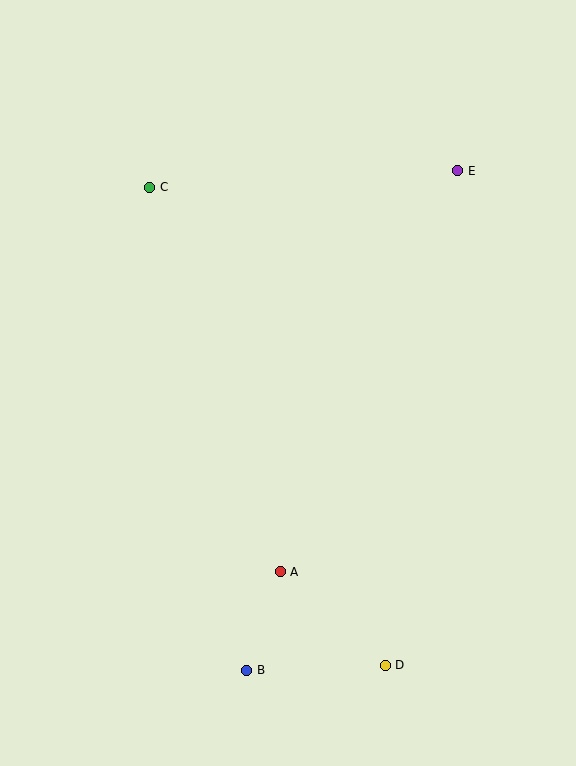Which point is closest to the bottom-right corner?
Point D is closest to the bottom-right corner.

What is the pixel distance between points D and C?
The distance between D and C is 533 pixels.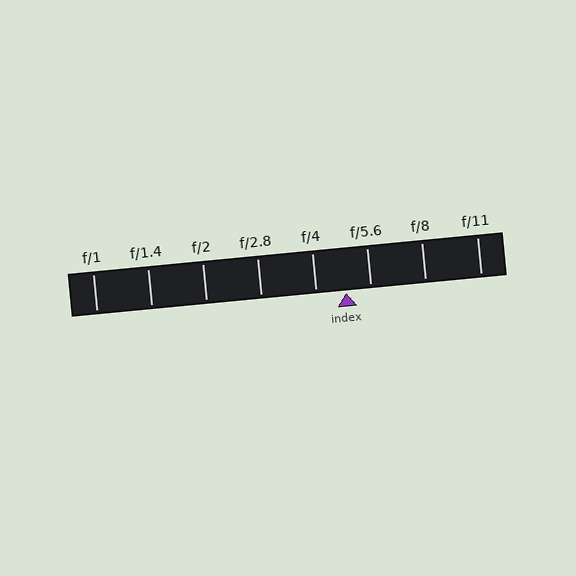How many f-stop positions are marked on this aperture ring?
There are 8 f-stop positions marked.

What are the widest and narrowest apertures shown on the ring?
The widest aperture shown is f/1 and the narrowest is f/11.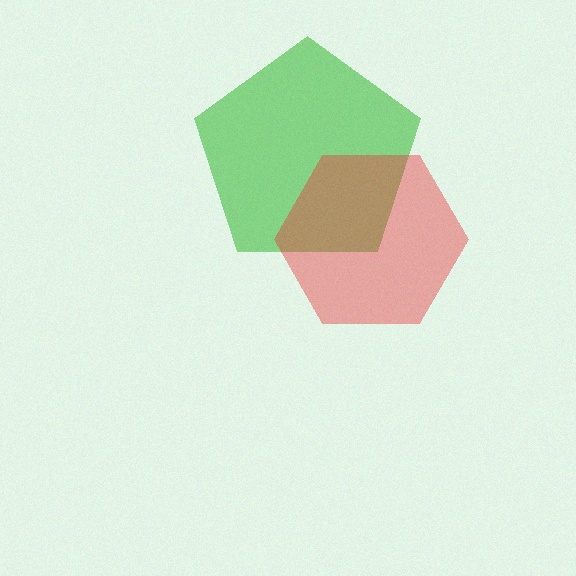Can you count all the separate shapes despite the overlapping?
Yes, there are 2 separate shapes.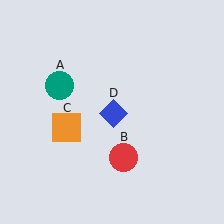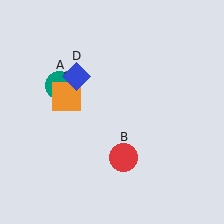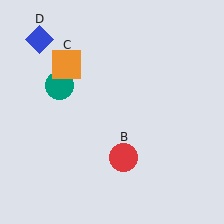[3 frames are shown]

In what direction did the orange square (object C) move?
The orange square (object C) moved up.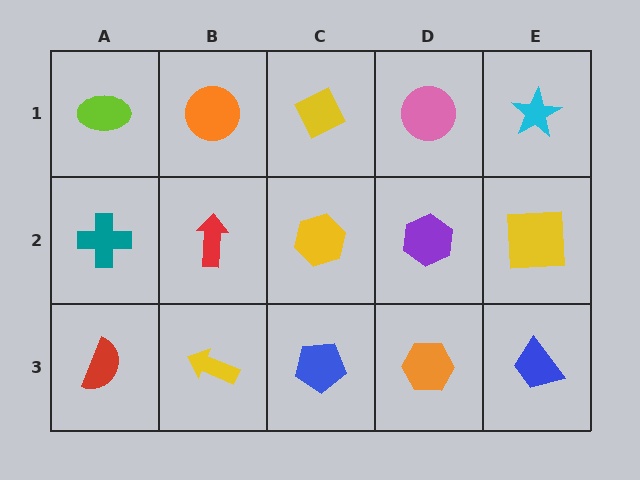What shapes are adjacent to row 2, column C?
A yellow diamond (row 1, column C), a blue pentagon (row 3, column C), a red arrow (row 2, column B), a purple hexagon (row 2, column D).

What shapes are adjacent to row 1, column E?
A yellow square (row 2, column E), a pink circle (row 1, column D).